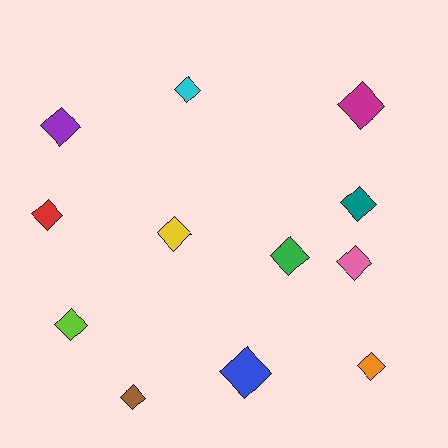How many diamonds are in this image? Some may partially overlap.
There are 12 diamonds.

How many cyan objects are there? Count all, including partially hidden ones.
There is 1 cyan object.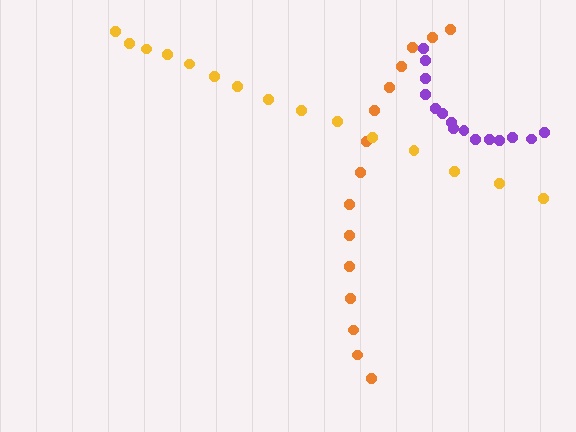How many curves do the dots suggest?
There are 3 distinct paths.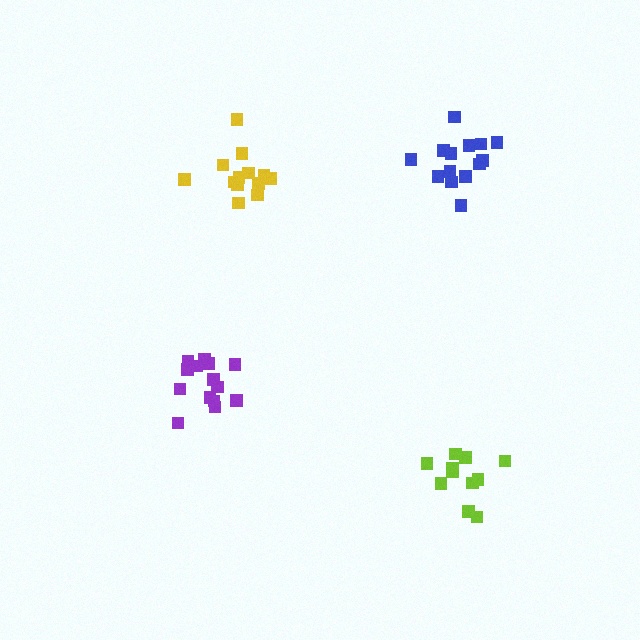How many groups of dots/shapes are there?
There are 4 groups.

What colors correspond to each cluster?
The clusters are colored: lime, blue, yellow, purple.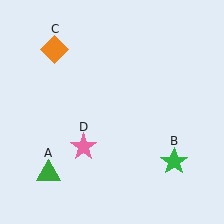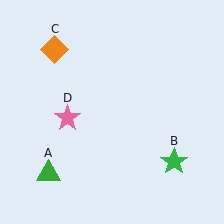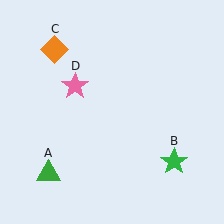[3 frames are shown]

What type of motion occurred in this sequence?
The pink star (object D) rotated clockwise around the center of the scene.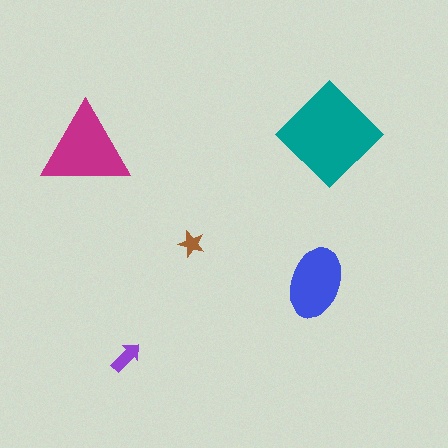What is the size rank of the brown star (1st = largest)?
5th.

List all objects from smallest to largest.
The brown star, the purple arrow, the blue ellipse, the magenta triangle, the teal diamond.